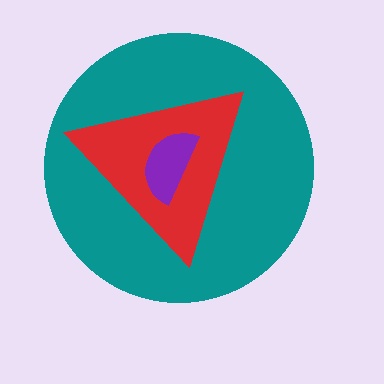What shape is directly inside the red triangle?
The purple semicircle.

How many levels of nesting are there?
3.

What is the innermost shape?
The purple semicircle.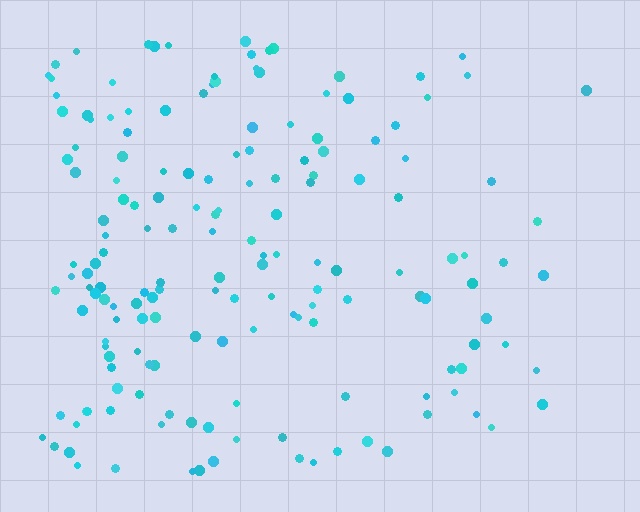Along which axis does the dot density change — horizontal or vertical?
Horizontal.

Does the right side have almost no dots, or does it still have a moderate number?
Still a moderate number, just noticeably fewer than the left.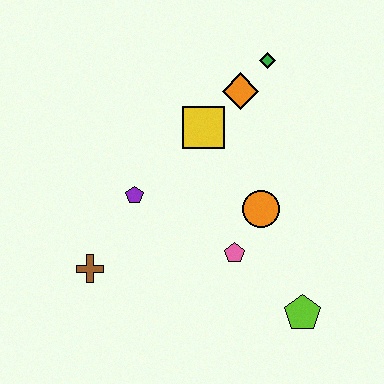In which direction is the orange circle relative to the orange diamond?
The orange circle is below the orange diamond.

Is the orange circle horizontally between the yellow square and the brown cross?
No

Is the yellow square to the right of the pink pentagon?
No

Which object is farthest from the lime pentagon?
The green diamond is farthest from the lime pentagon.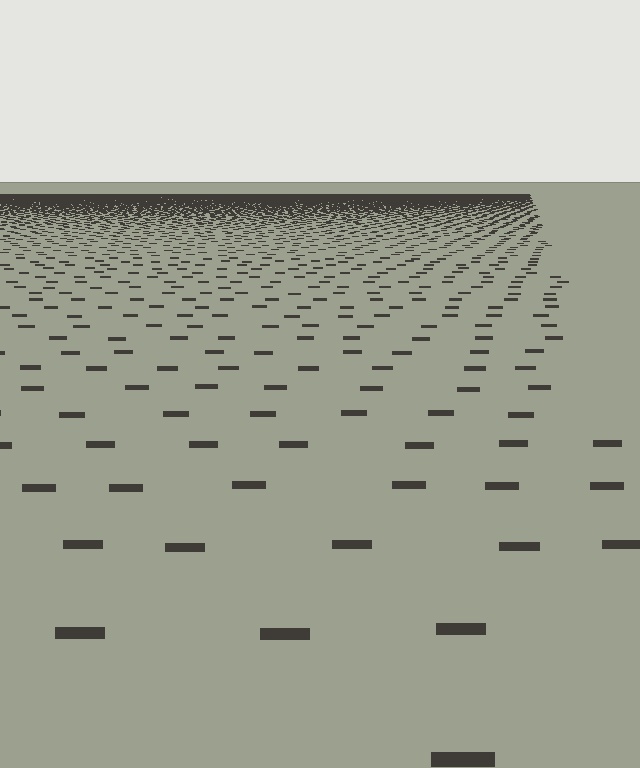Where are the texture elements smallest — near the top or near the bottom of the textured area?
Near the top.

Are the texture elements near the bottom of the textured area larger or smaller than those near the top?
Larger. Near the bottom, elements are closer to the viewer and appear at a bigger on-screen size.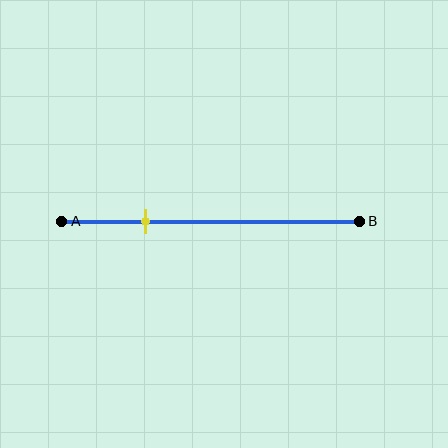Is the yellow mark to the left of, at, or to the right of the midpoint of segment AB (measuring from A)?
The yellow mark is to the left of the midpoint of segment AB.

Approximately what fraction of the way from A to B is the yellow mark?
The yellow mark is approximately 30% of the way from A to B.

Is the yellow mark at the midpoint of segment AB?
No, the mark is at about 30% from A, not at the 50% midpoint.